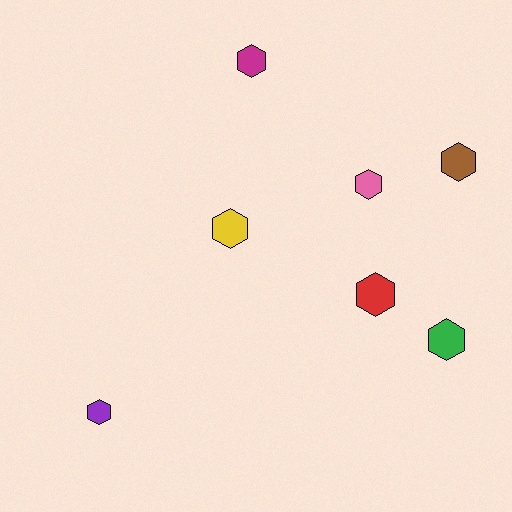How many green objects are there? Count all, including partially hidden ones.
There is 1 green object.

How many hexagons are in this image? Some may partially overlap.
There are 7 hexagons.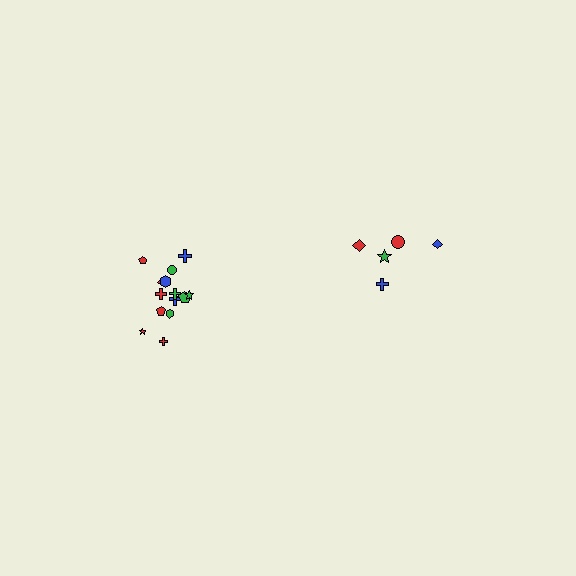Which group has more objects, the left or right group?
The left group.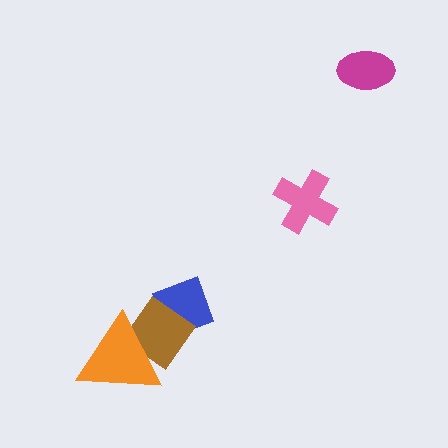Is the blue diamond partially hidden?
Yes, it is partially covered by another shape.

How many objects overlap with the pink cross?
0 objects overlap with the pink cross.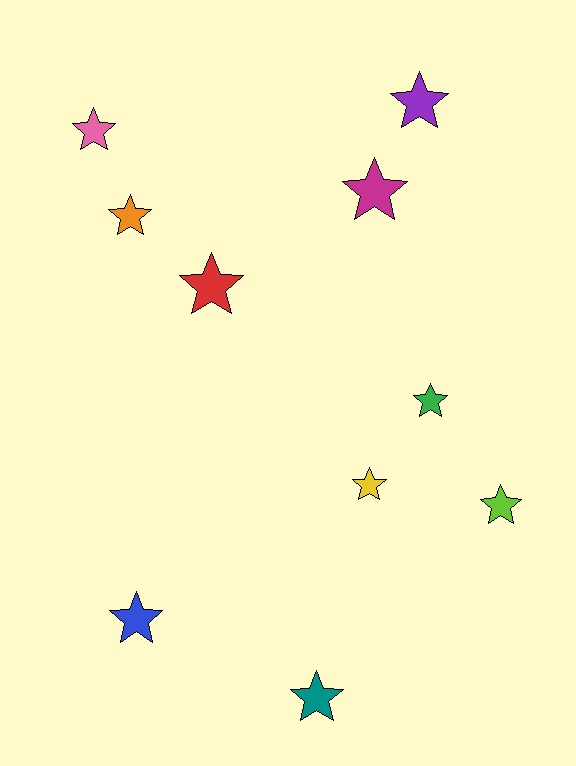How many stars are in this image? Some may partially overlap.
There are 10 stars.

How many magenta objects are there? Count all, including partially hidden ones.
There is 1 magenta object.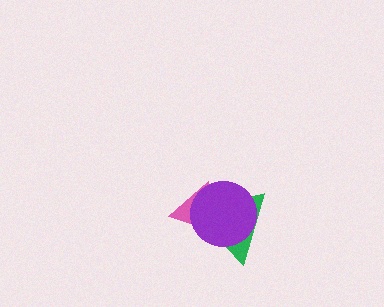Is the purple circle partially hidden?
No, no other shape covers it.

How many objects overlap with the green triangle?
2 objects overlap with the green triangle.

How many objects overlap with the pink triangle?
2 objects overlap with the pink triangle.